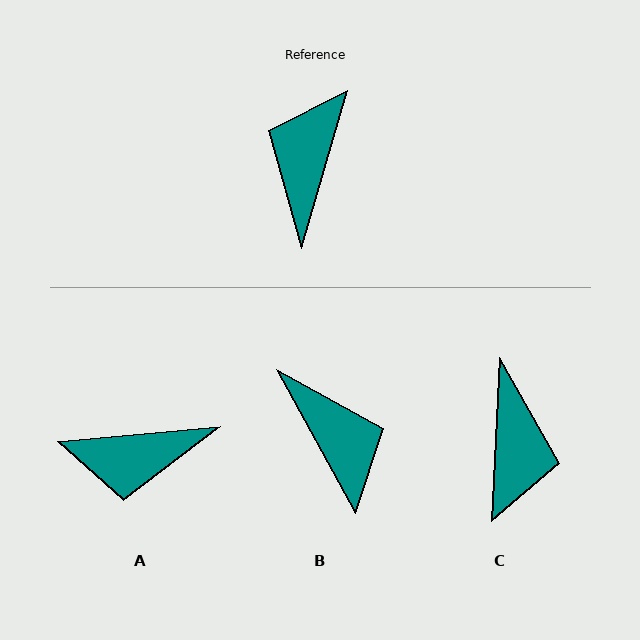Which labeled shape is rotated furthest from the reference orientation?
C, about 166 degrees away.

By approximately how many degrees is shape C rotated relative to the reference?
Approximately 166 degrees clockwise.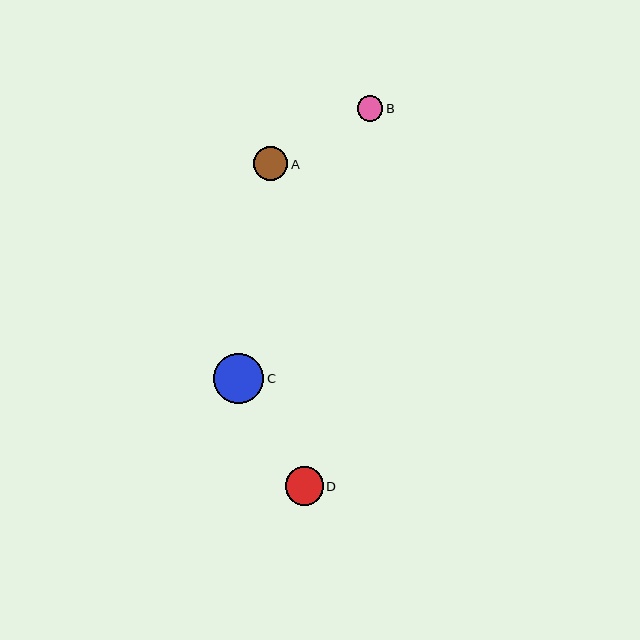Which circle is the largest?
Circle C is the largest with a size of approximately 50 pixels.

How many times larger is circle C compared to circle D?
Circle C is approximately 1.3 times the size of circle D.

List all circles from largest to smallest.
From largest to smallest: C, D, A, B.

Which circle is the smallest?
Circle B is the smallest with a size of approximately 26 pixels.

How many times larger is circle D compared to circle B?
Circle D is approximately 1.5 times the size of circle B.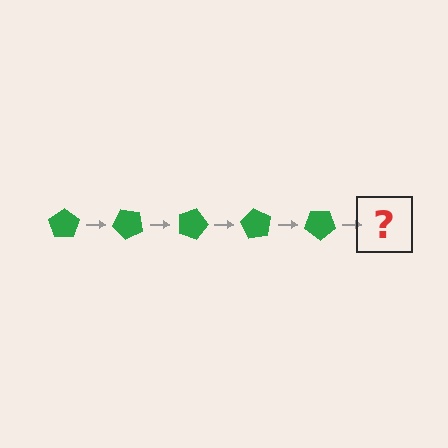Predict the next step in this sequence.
The next step is a green pentagon rotated 225 degrees.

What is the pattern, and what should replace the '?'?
The pattern is that the pentagon rotates 45 degrees each step. The '?' should be a green pentagon rotated 225 degrees.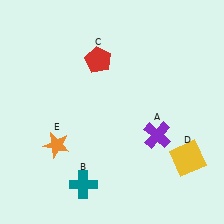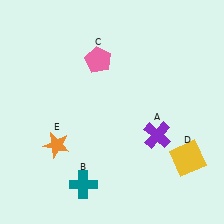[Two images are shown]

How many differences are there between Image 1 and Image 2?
There is 1 difference between the two images.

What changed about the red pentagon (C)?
In Image 1, C is red. In Image 2, it changed to pink.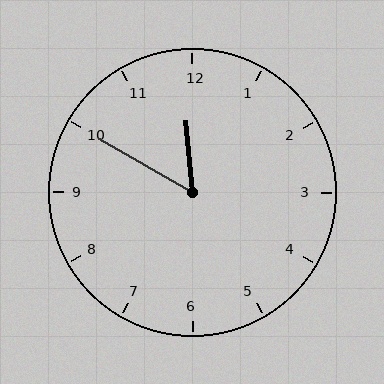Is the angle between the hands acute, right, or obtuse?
It is acute.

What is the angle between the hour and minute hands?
Approximately 55 degrees.